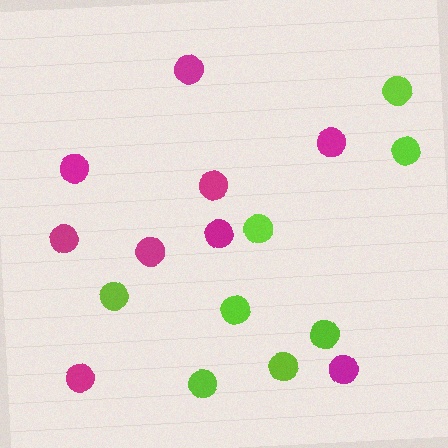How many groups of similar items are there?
There are 2 groups: one group of magenta circles (9) and one group of lime circles (8).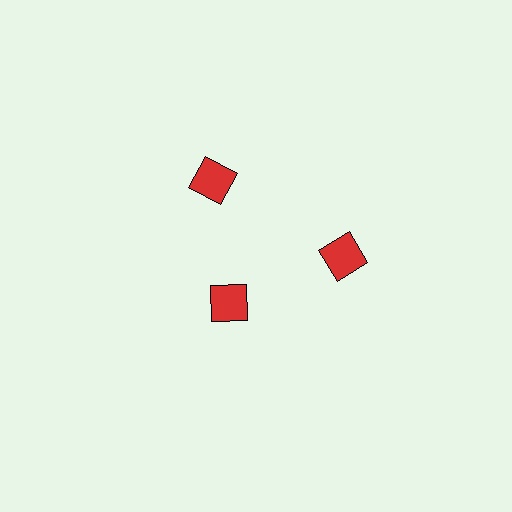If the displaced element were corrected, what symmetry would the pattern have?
It would have 3-fold rotational symmetry — the pattern would map onto itself every 120 degrees.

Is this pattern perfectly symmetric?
No. The 3 red squares are arranged in a ring, but one element near the 7 o'clock position is pulled inward toward the center, breaking the 3-fold rotational symmetry.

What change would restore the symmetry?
The symmetry would be restored by moving it outward, back onto the ring so that all 3 squares sit at equal angles and equal distance from the center.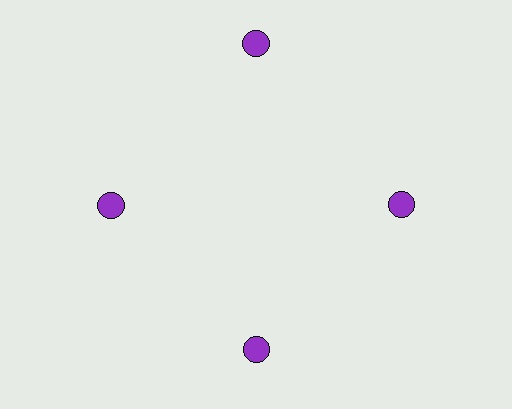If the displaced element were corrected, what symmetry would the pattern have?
It would have 4-fold rotational symmetry — the pattern would map onto itself every 90 degrees.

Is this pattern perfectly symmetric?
No. The 4 purple circles are arranged in a ring, but one element near the 12 o'clock position is pushed outward from the center, breaking the 4-fold rotational symmetry.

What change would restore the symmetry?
The symmetry would be restored by moving it inward, back onto the ring so that all 4 circles sit at equal angles and equal distance from the center.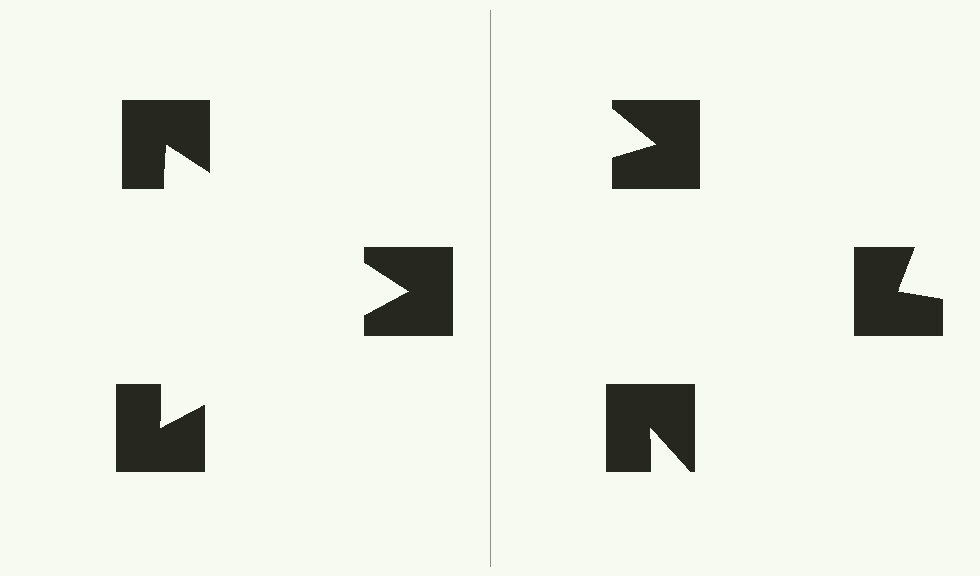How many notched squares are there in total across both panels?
6 — 3 on each side.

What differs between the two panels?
The notched squares are positioned identically on both sides; only the wedge orientations differ. On the left they align to a triangle; on the right they are misaligned.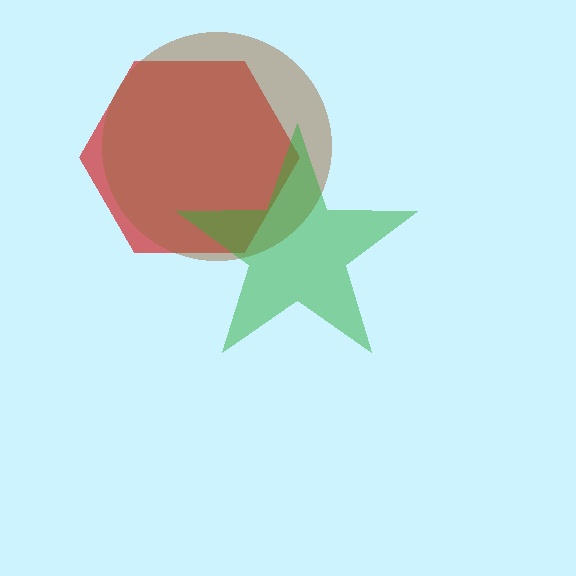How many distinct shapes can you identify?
There are 3 distinct shapes: a red hexagon, a brown circle, a green star.